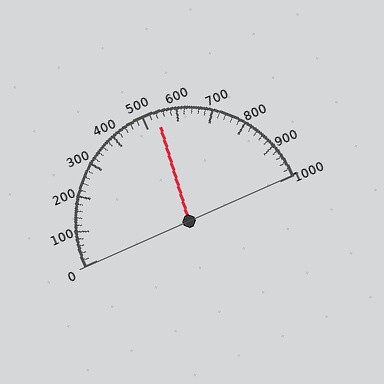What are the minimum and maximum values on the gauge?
The gauge ranges from 0 to 1000.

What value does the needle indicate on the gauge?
The needle indicates approximately 540.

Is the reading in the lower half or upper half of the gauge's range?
The reading is in the upper half of the range (0 to 1000).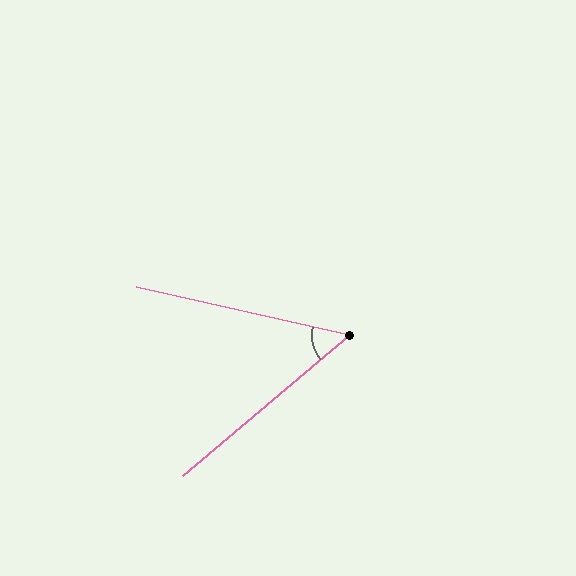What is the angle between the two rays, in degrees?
Approximately 53 degrees.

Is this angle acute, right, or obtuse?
It is acute.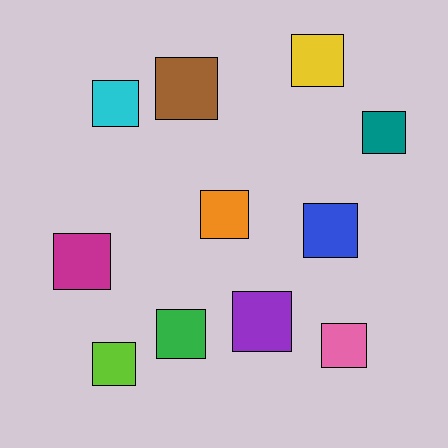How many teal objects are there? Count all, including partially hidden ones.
There is 1 teal object.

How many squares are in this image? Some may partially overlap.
There are 11 squares.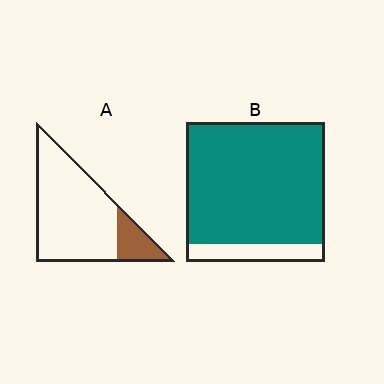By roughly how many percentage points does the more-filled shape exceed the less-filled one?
By roughly 70 percentage points (B over A).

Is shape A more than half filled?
No.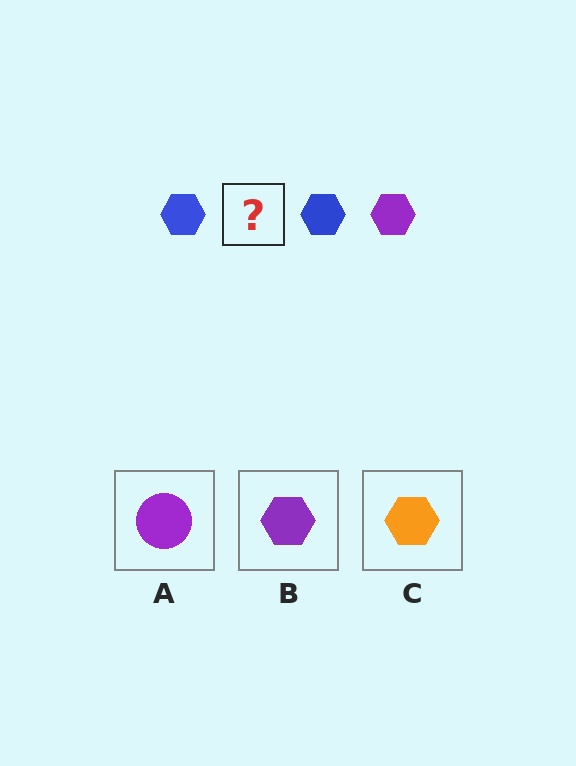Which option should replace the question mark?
Option B.